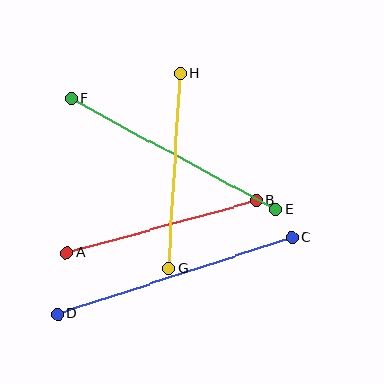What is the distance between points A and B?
The distance is approximately 197 pixels.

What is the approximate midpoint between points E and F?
The midpoint is at approximately (174, 154) pixels.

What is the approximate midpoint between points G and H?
The midpoint is at approximately (174, 171) pixels.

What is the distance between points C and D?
The distance is approximately 246 pixels.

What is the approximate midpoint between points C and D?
The midpoint is at approximately (175, 276) pixels.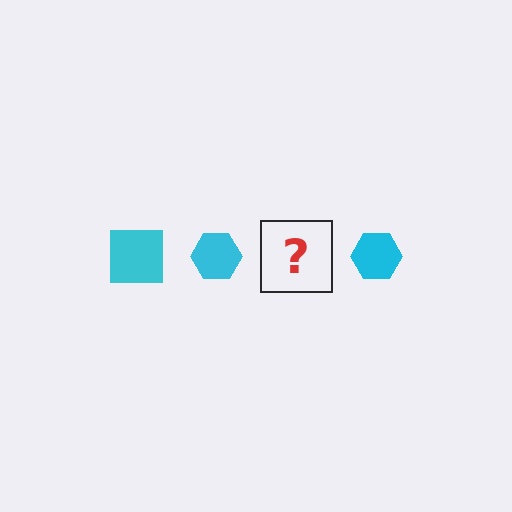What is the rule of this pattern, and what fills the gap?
The rule is that the pattern cycles through square, hexagon shapes in cyan. The gap should be filled with a cyan square.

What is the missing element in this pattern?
The missing element is a cyan square.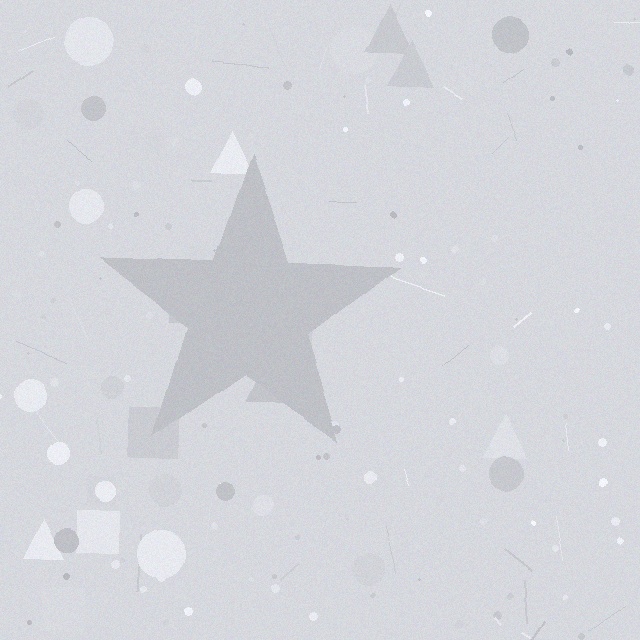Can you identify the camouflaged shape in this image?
The camouflaged shape is a star.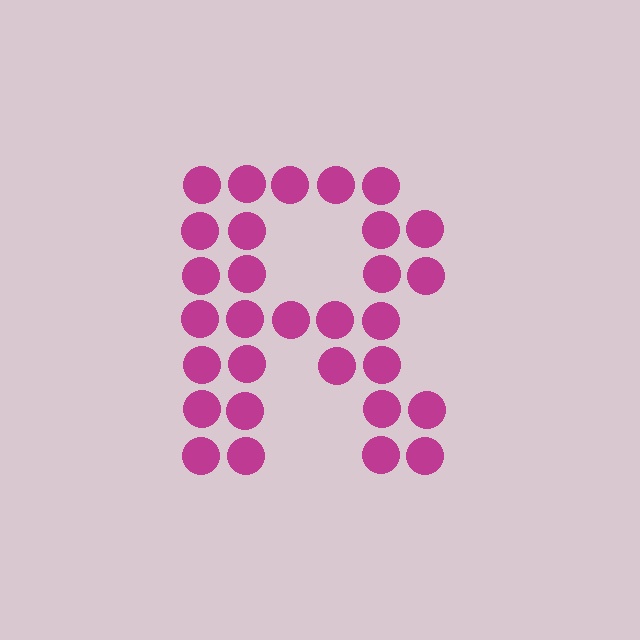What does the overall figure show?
The overall figure shows the letter R.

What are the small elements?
The small elements are circles.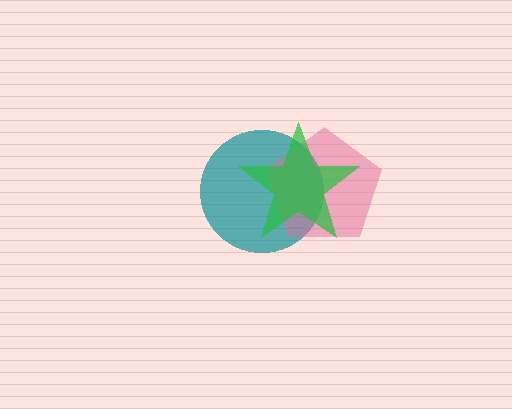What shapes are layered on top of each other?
The layered shapes are: a teal circle, a pink pentagon, a green star.